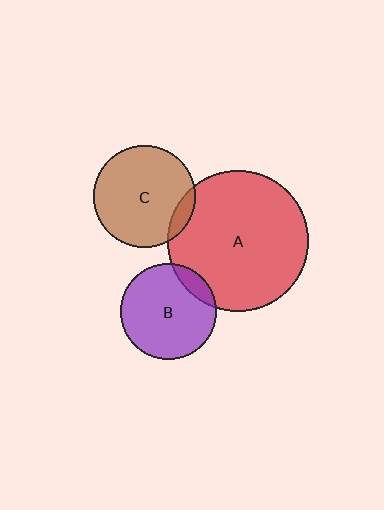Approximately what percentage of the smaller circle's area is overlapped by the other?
Approximately 10%.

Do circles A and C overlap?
Yes.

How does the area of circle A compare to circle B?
Approximately 2.1 times.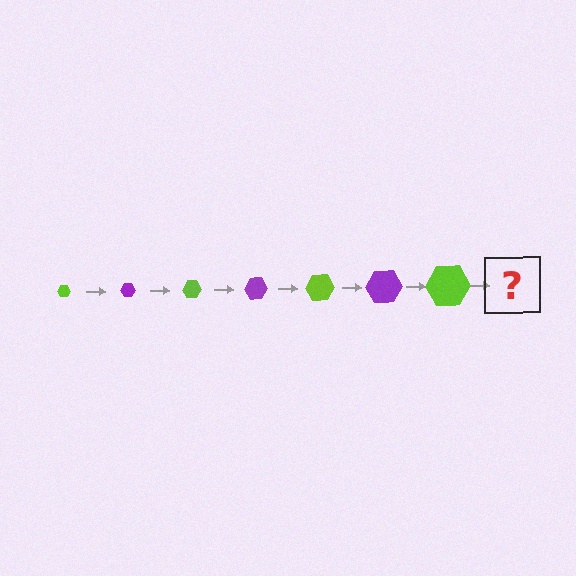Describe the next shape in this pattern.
It should be a purple hexagon, larger than the previous one.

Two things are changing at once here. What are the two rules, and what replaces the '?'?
The two rules are that the hexagon grows larger each step and the color cycles through lime and purple. The '?' should be a purple hexagon, larger than the previous one.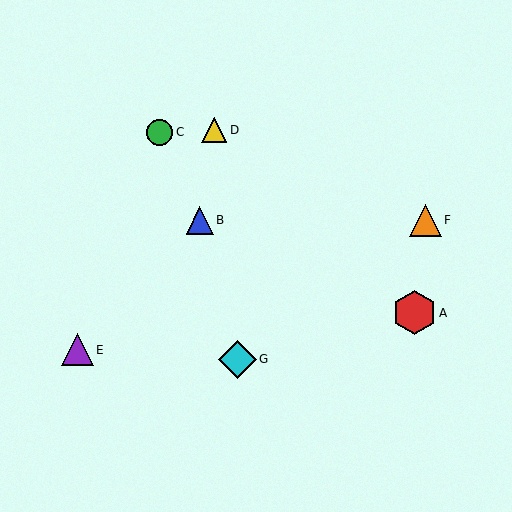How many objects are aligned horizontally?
2 objects (B, F) are aligned horizontally.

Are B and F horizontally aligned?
Yes, both are at y≈220.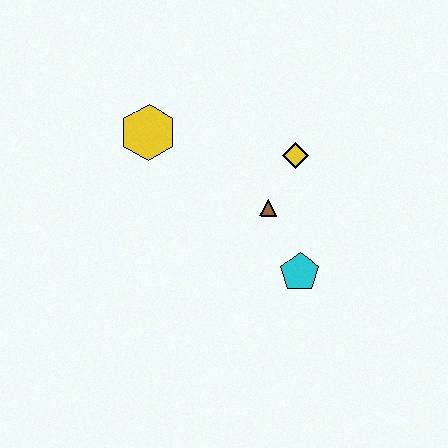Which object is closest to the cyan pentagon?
The brown triangle is closest to the cyan pentagon.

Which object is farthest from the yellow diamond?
The yellow hexagon is farthest from the yellow diamond.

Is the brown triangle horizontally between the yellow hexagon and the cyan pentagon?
Yes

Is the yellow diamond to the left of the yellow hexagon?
No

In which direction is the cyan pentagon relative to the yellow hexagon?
The cyan pentagon is to the right of the yellow hexagon.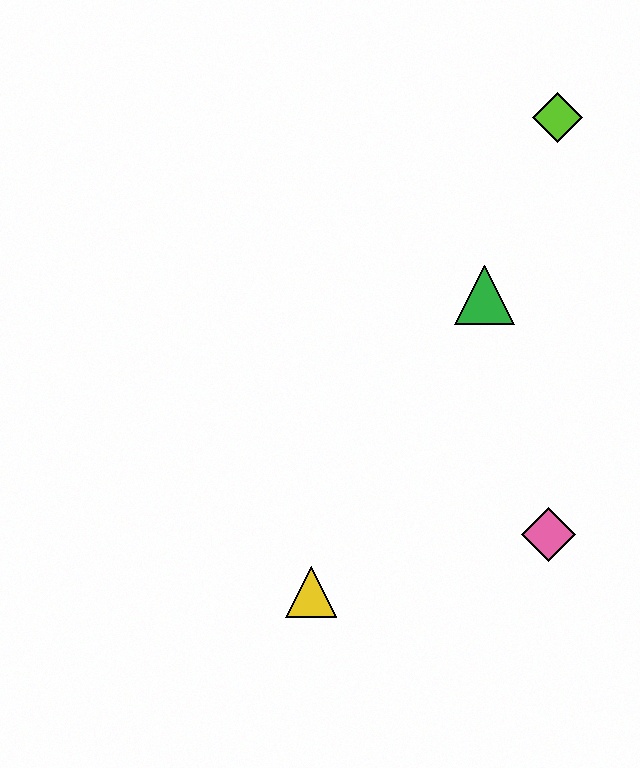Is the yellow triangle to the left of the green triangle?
Yes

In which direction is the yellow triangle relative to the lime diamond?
The yellow triangle is below the lime diamond.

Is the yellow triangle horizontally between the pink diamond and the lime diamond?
No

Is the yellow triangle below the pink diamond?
Yes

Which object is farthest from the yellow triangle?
The lime diamond is farthest from the yellow triangle.